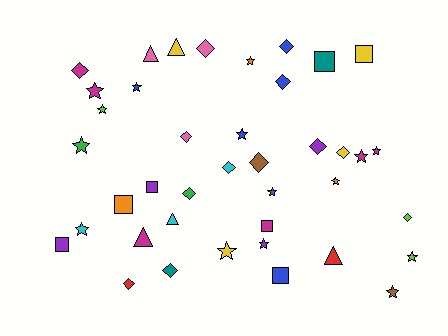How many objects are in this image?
There are 40 objects.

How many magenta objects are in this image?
There are 6 magenta objects.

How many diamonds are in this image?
There are 13 diamonds.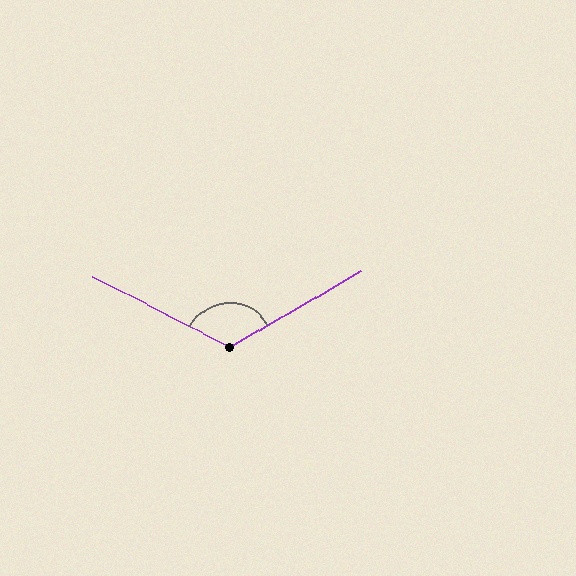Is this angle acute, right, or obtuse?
It is obtuse.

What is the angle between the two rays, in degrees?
Approximately 122 degrees.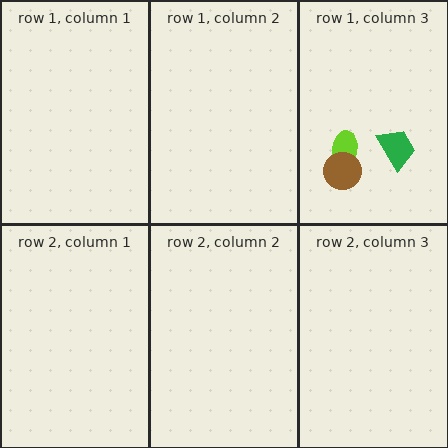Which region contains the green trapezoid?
The row 1, column 3 region.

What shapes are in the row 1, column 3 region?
The lime ellipse, the green trapezoid, the brown circle.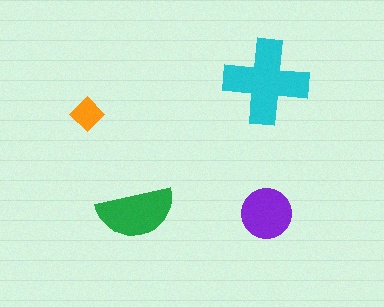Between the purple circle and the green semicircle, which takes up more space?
The green semicircle.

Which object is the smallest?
The orange diamond.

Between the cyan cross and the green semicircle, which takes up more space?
The cyan cross.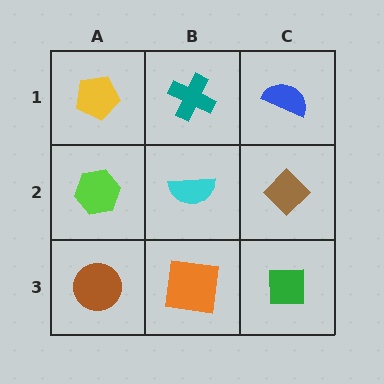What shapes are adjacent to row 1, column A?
A lime hexagon (row 2, column A), a teal cross (row 1, column B).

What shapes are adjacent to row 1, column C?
A brown diamond (row 2, column C), a teal cross (row 1, column B).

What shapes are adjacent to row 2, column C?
A blue semicircle (row 1, column C), a green square (row 3, column C), a cyan semicircle (row 2, column B).